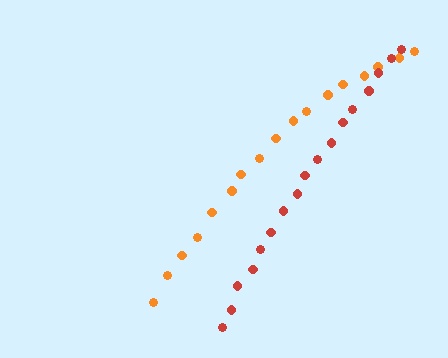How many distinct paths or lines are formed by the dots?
There are 2 distinct paths.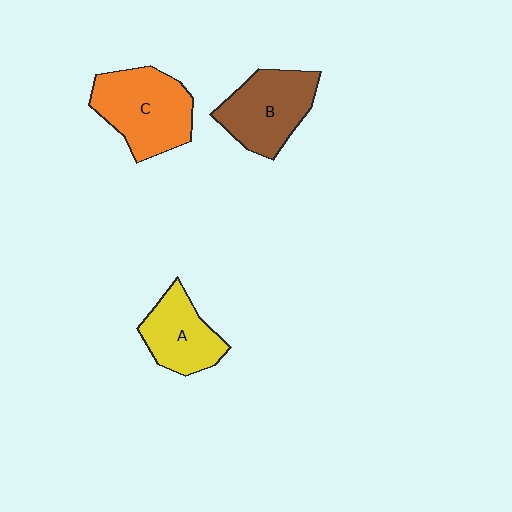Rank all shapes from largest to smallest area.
From largest to smallest: C (orange), B (brown), A (yellow).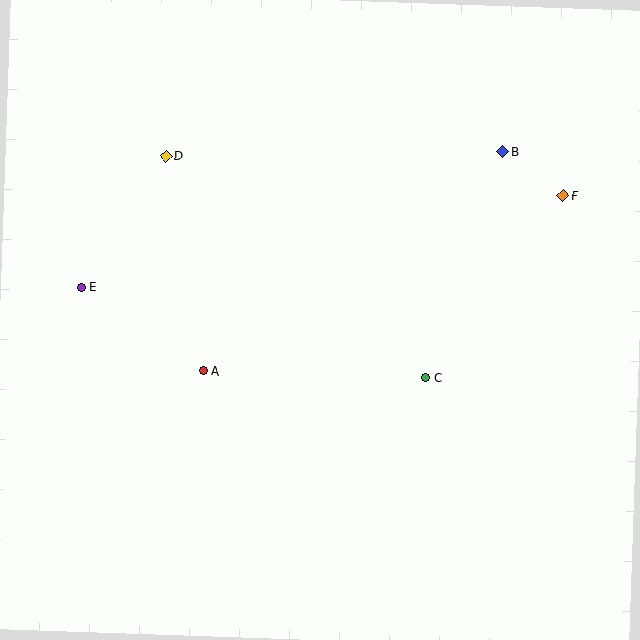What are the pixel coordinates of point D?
Point D is at (166, 156).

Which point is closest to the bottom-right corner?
Point C is closest to the bottom-right corner.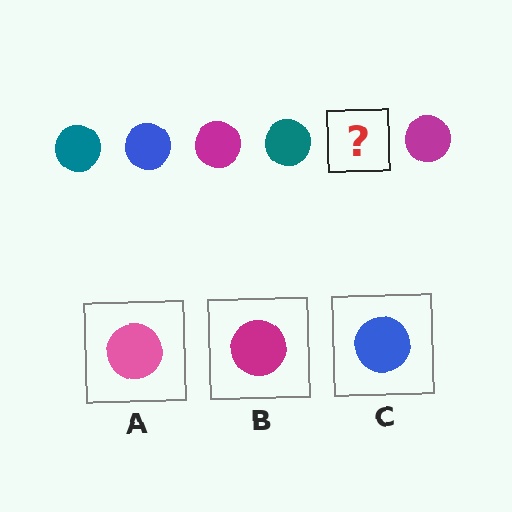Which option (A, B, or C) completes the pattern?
C.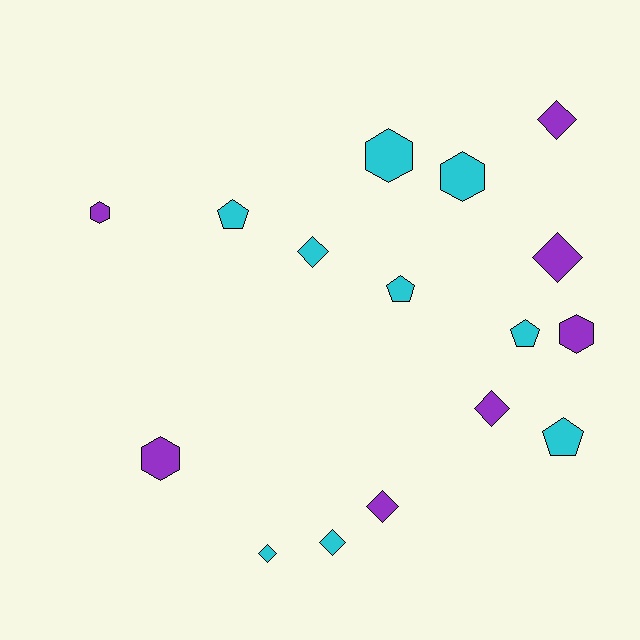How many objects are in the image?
There are 16 objects.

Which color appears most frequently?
Cyan, with 9 objects.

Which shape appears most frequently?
Diamond, with 7 objects.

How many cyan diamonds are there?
There are 3 cyan diamonds.